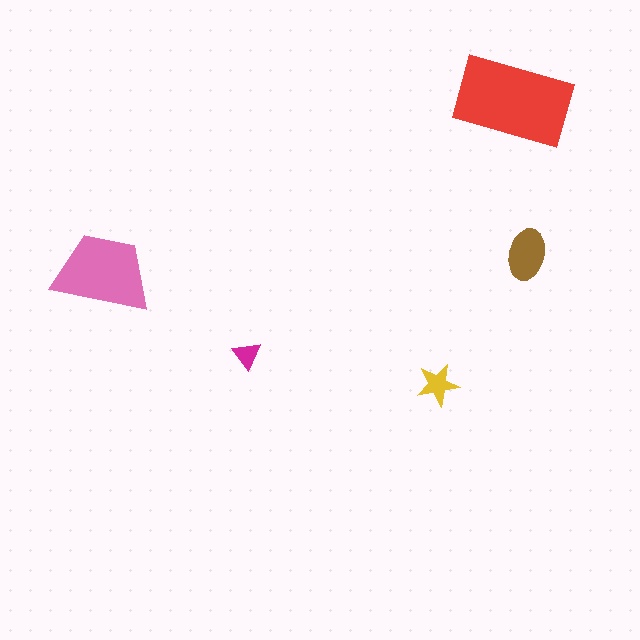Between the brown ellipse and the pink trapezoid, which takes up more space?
The pink trapezoid.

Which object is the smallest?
The magenta triangle.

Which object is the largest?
The red rectangle.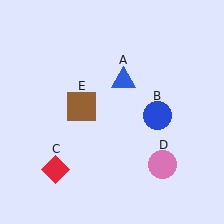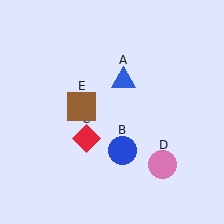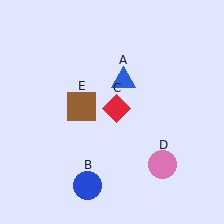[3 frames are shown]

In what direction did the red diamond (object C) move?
The red diamond (object C) moved up and to the right.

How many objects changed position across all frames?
2 objects changed position: blue circle (object B), red diamond (object C).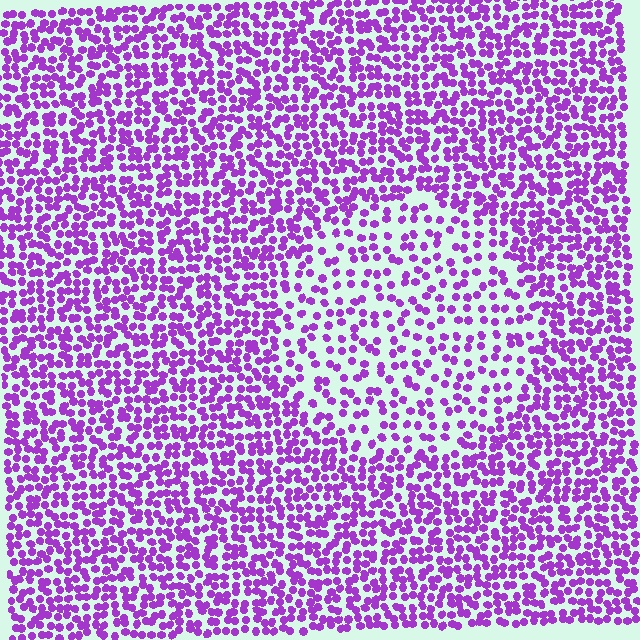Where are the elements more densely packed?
The elements are more densely packed outside the circle boundary.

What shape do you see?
I see a circle.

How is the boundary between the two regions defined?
The boundary is defined by a change in element density (approximately 1.9x ratio). All elements are the same color, size, and shape.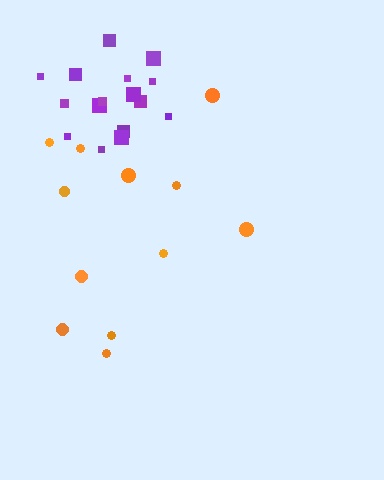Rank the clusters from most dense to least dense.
purple, orange.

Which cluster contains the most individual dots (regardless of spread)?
Purple (16).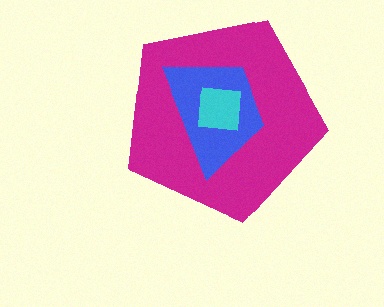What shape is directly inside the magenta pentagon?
The blue trapezoid.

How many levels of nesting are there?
3.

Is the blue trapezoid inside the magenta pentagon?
Yes.